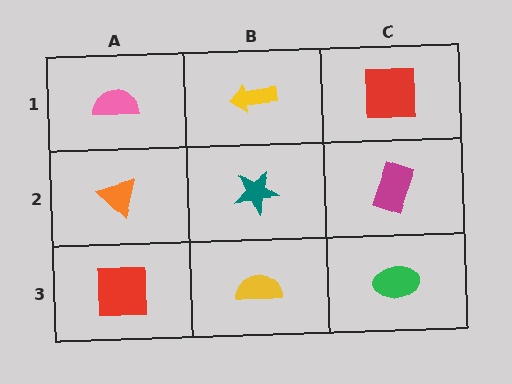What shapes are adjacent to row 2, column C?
A red square (row 1, column C), a green ellipse (row 3, column C), a teal star (row 2, column B).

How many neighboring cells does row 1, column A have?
2.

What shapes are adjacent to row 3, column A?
An orange triangle (row 2, column A), a yellow semicircle (row 3, column B).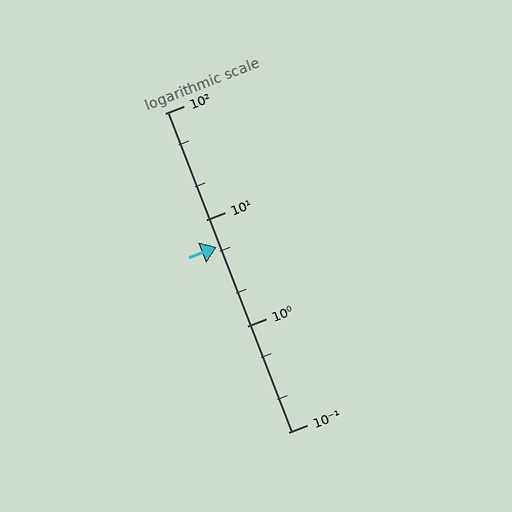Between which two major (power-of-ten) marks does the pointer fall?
The pointer is between 1 and 10.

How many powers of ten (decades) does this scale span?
The scale spans 3 decades, from 0.1 to 100.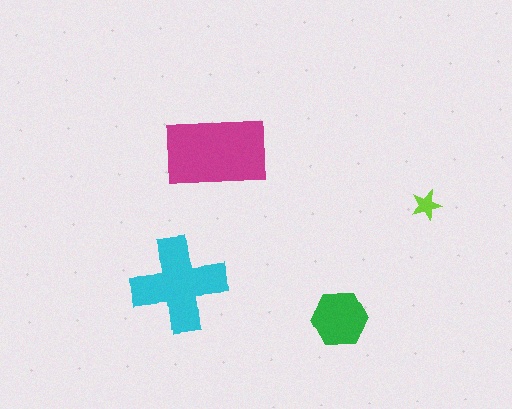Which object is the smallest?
The lime star.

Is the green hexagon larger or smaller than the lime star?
Larger.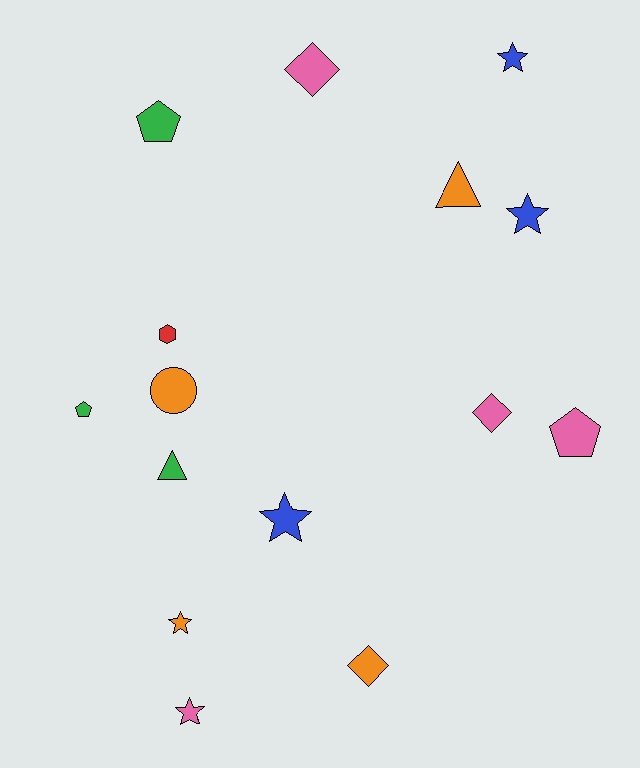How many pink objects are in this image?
There are 4 pink objects.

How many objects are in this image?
There are 15 objects.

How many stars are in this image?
There are 5 stars.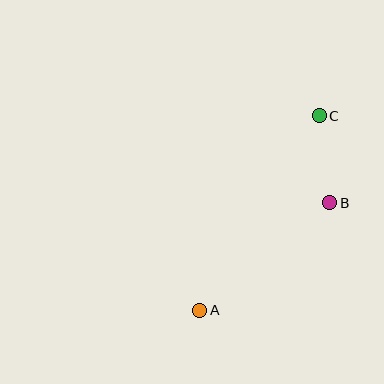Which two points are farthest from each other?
Points A and C are farthest from each other.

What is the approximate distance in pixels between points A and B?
The distance between A and B is approximately 168 pixels.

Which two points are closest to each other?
Points B and C are closest to each other.